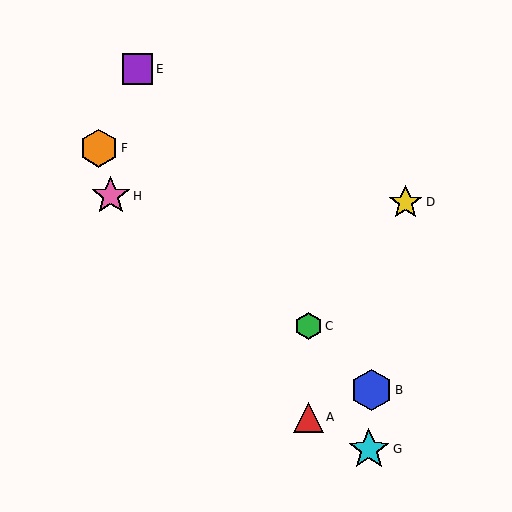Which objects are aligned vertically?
Objects A, C are aligned vertically.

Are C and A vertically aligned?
Yes, both are at x≈308.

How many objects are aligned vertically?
2 objects (A, C) are aligned vertically.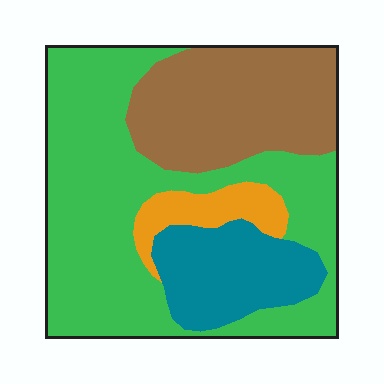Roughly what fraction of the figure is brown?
Brown takes up between a quarter and a half of the figure.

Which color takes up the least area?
Orange, at roughly 5%.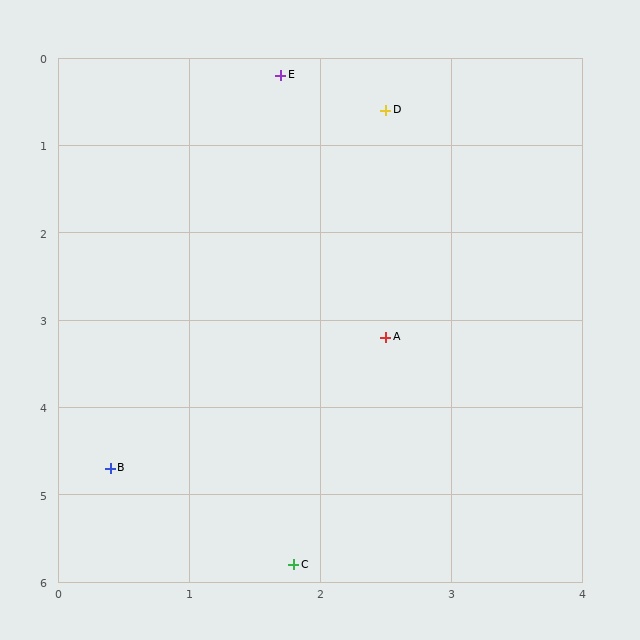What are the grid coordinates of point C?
Point C is at approximately (1.8, 5.8).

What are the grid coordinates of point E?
Point E is at approximately (1.7, 0.2).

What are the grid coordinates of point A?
Point A is at approximately (2.5, 3.2).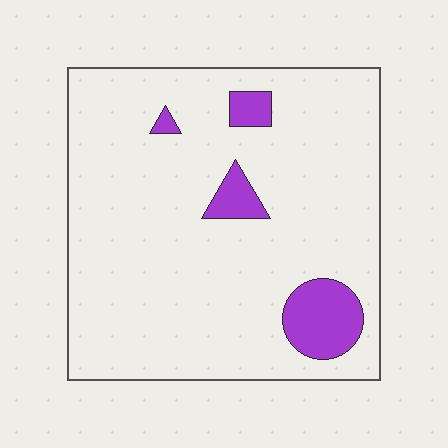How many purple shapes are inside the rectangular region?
4.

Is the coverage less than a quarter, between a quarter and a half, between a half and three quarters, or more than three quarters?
Less than a quarter.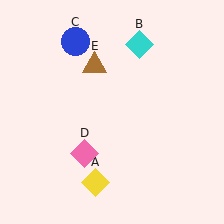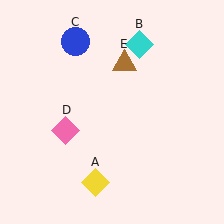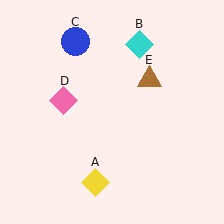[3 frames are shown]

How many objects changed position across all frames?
2 objects changed position: pink diamond (object D), brown triangle (object E).